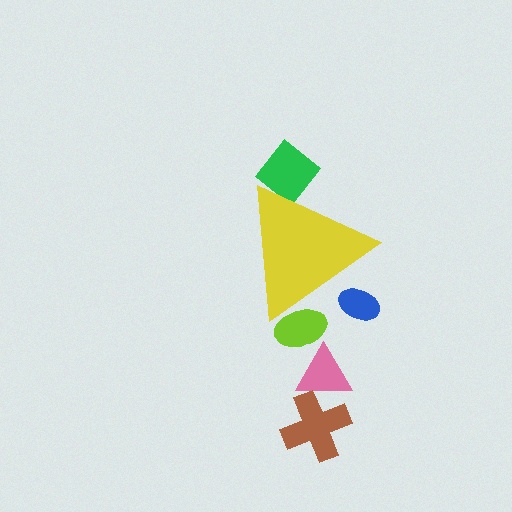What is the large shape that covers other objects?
A yellow triangle.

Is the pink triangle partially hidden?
No, the pink triangle is fully visible.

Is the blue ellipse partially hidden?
Yes, the blue ellipse is partially hidden behind the yellow triangle.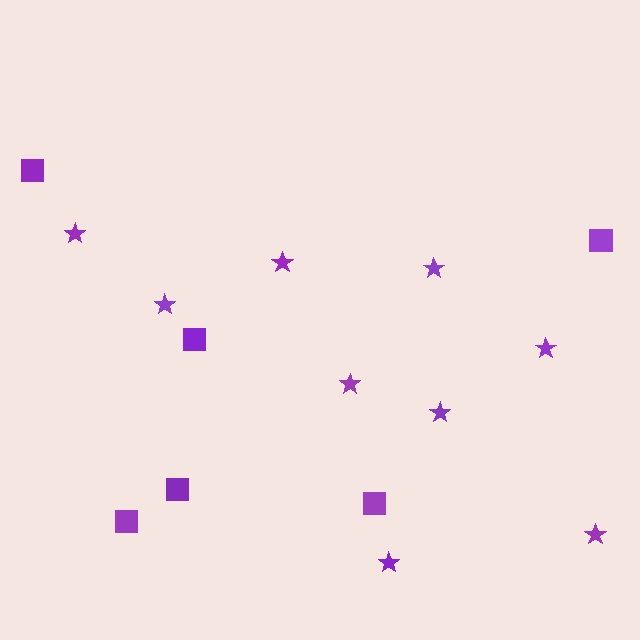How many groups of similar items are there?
There are 2 groups: one group of stars (9) and one group of squares (6).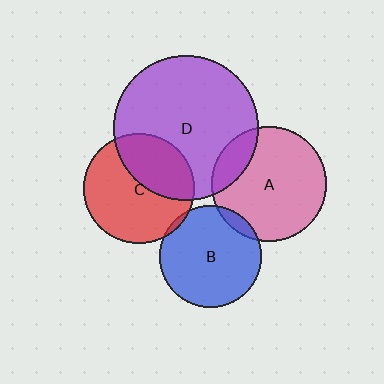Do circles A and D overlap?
Yes.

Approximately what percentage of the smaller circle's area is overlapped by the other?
Approximately 15%.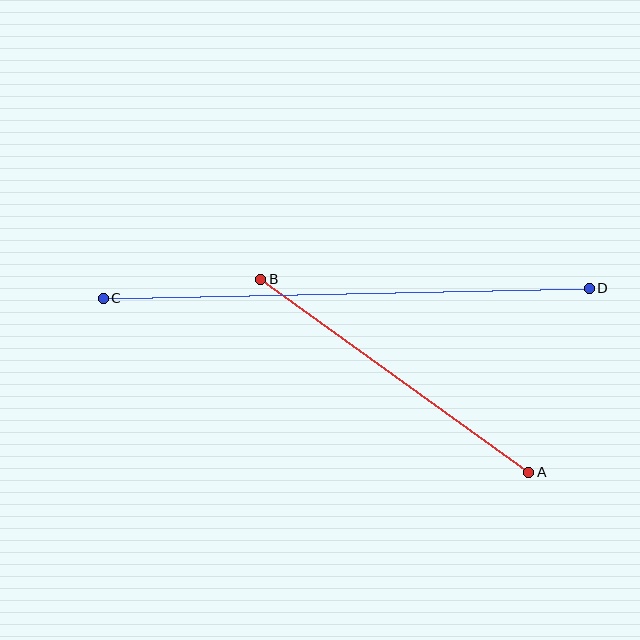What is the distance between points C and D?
The distance is approximately 486 pixels.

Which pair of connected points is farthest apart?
Points C and D are farthest apart.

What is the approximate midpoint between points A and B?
The midpoint is at approximately (395, 376) pixels.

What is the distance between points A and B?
The distance is approximately 330 pixels.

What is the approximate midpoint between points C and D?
The midpoint is at approximately (346, 293) pixels.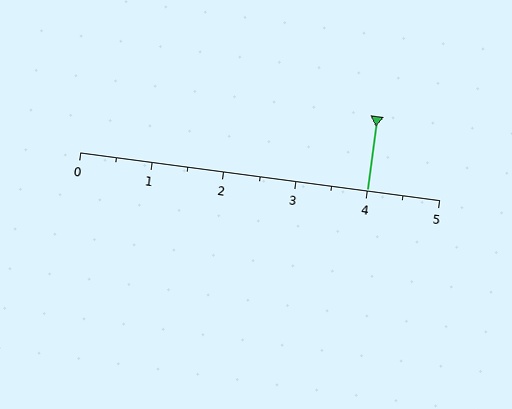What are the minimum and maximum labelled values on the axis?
The axis runs from 0 to 5.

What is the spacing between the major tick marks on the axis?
The major ticks are spaced 1 apart.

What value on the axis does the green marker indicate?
The marker indicates approximately 4.